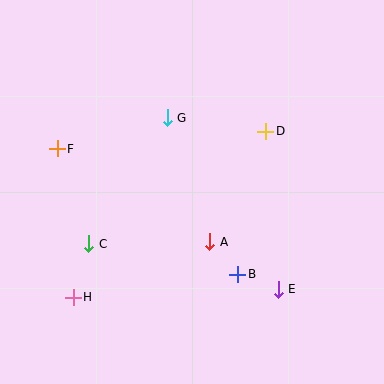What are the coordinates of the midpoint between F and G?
The midpoint between F and G is at (112, 133).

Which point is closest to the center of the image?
Point A at (210, 242) is closest to the center.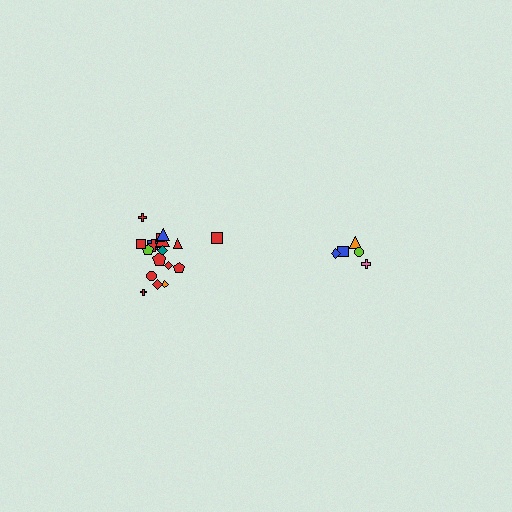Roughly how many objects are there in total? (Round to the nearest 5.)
Roughly 25 objects in total.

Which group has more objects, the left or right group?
The left group.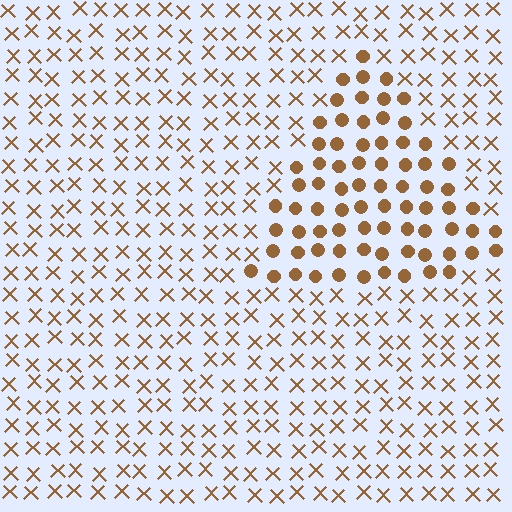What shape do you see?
I see a triangle.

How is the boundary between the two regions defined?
The boundary is defined by a change in element shape: circles inside vs. X marks outside. All elements share the same color and spacing.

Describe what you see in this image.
The image is filled with small brown elements arranged in a uniform grid. A triangle-shaped region contains circles, while the surrounding area contains X marks. The boundary is defined purely by the change in element shape.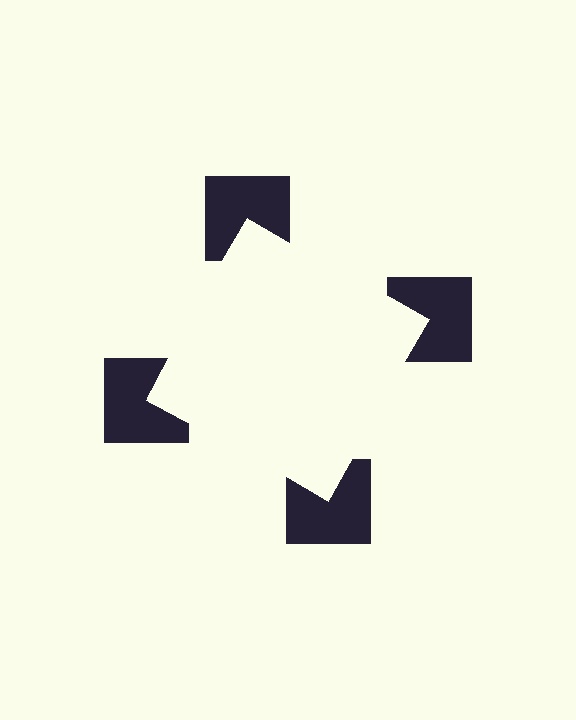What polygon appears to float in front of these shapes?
An illusory square — its edges are inferred from the aligned wedge cuts in the notched squares, not physically drawn.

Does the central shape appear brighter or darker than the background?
It typically appears slightly brighter than the background, even though no actual brightness change is drawn.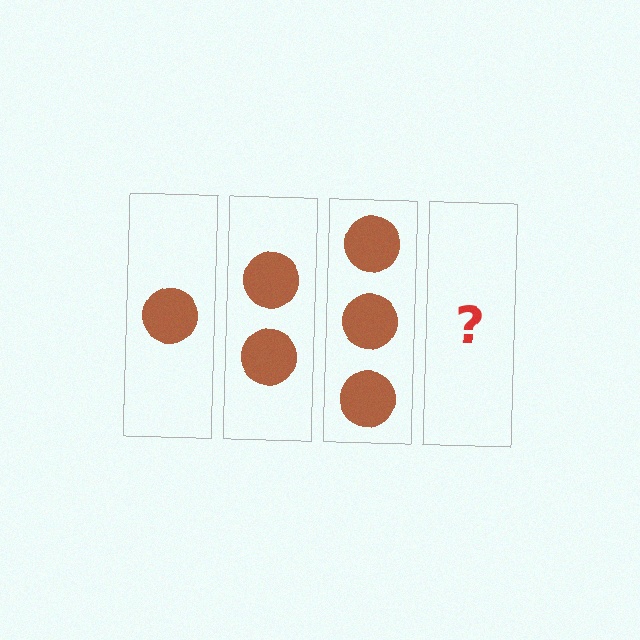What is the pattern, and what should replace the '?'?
The pattern is that each step adds one more circle. The '?' should be 4 circles.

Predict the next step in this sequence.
The next step is 4 circles.